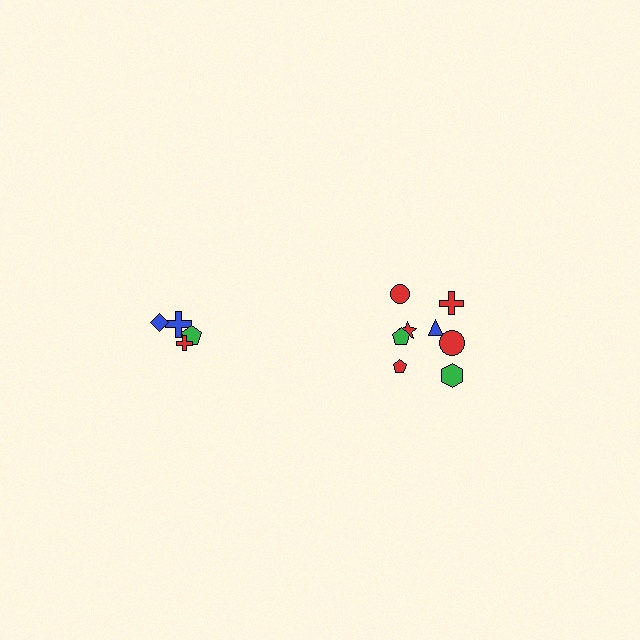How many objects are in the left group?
There are 4 objects.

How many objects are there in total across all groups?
There are 12 objects.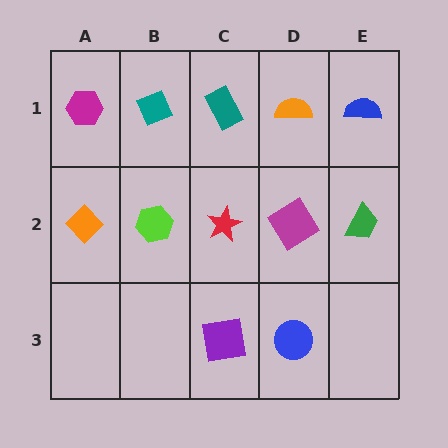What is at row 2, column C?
A red star.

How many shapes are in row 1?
5 shapes.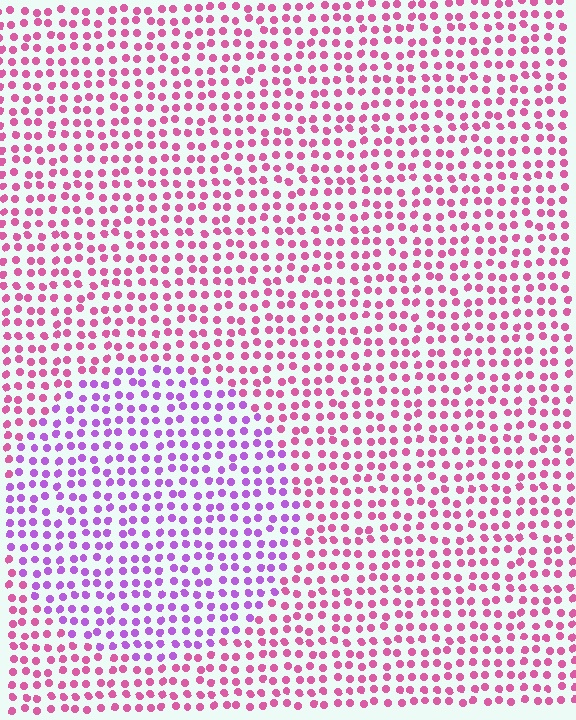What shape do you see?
I see a circle.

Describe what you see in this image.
The image is filled with small pink elements in a uniform arrangement. A circle-shaped region is visible where the elements are tinted to a slightly different hue, forming a subtle color boundary.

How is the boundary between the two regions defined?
The boundary is defined purely by a slight shift in hue (about 42 degrees). Spacing, size, and orientation are identical on both sides.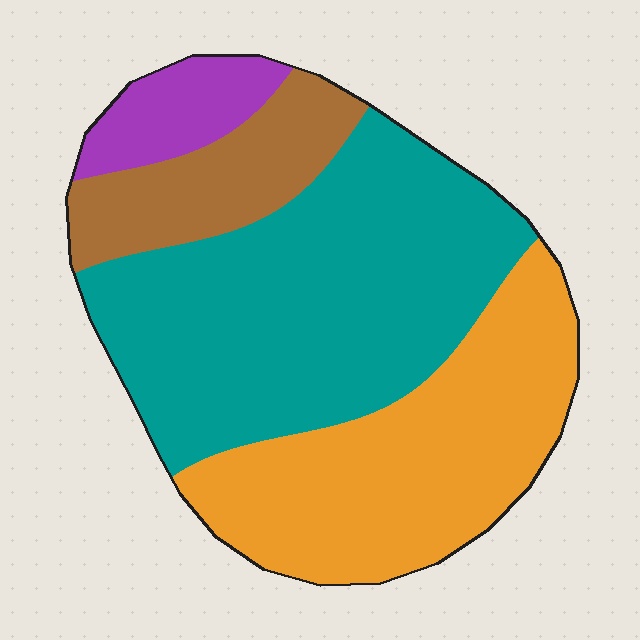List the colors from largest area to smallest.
From largest to smallest: teal, orange, brown, purple.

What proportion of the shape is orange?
Orange covers around 35% of the shape.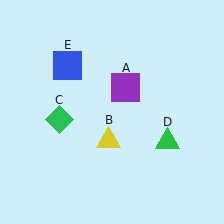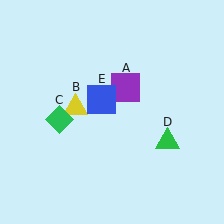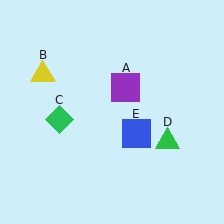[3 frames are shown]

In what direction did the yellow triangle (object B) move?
The yellow triangle (object B) moved up and to the left.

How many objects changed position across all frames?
2 objects changed position: yellow triangle (object B), blue square (object E).